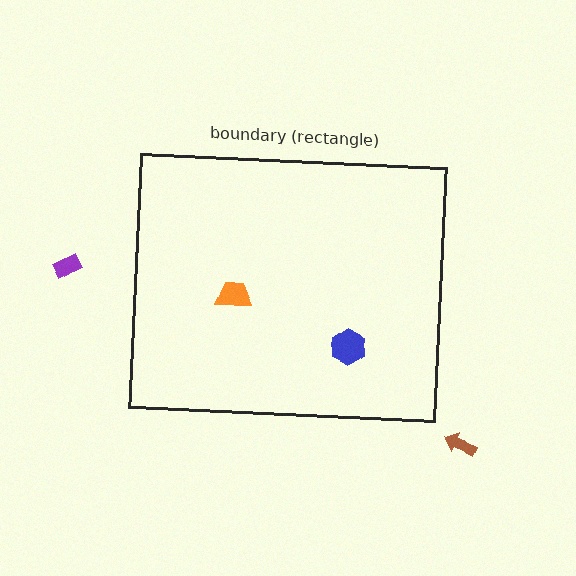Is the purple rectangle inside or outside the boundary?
Outside.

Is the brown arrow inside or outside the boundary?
Outside.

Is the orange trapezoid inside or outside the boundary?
Inside.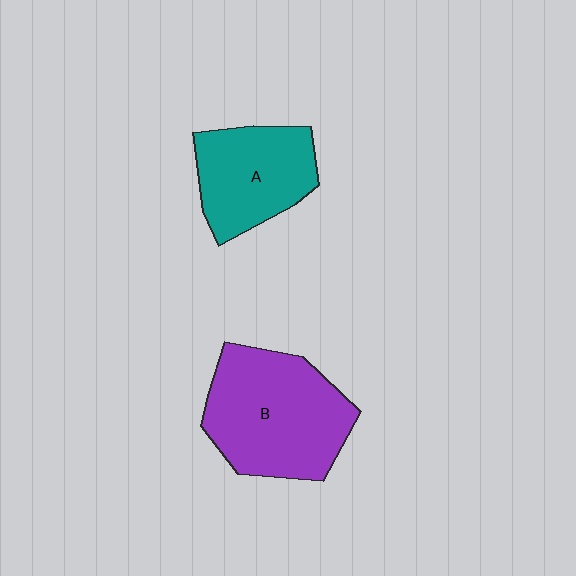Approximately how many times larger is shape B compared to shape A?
Approximately 1.4 times.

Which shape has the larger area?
Shape B (purple).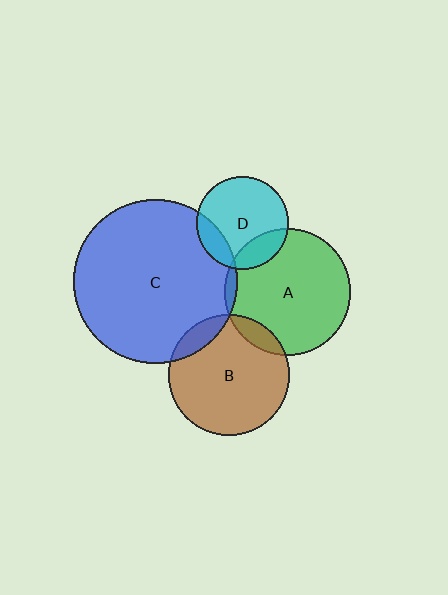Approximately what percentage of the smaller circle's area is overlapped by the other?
Approximately 5%.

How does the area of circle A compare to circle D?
Approximately 1.9 times.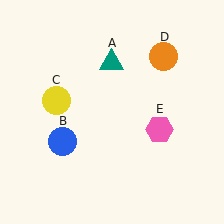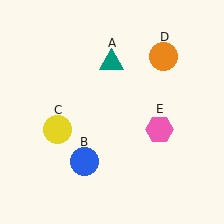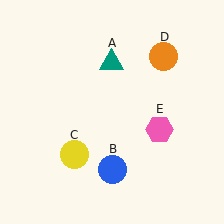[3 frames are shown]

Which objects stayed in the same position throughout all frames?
Teal triangle (object A) and orange circle (object D) and pink hexagon (object E) remained stationary.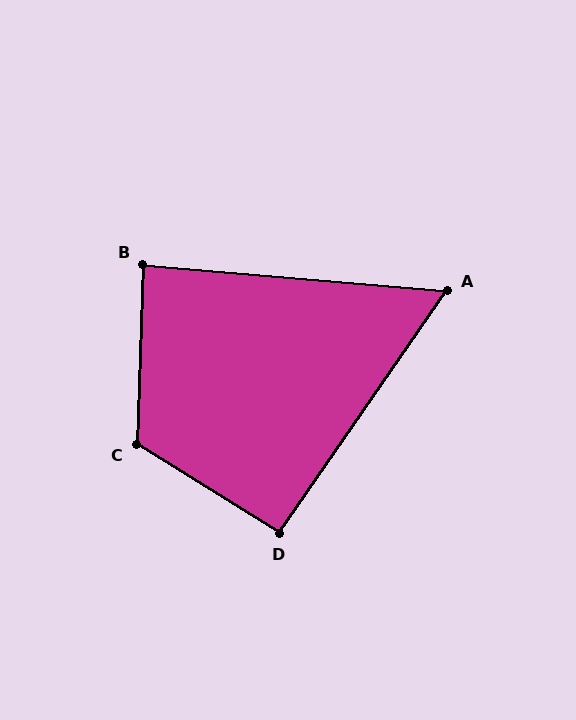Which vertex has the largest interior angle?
C, at approximately 120 degrees.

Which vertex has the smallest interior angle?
A, at approximately 60 degrees.